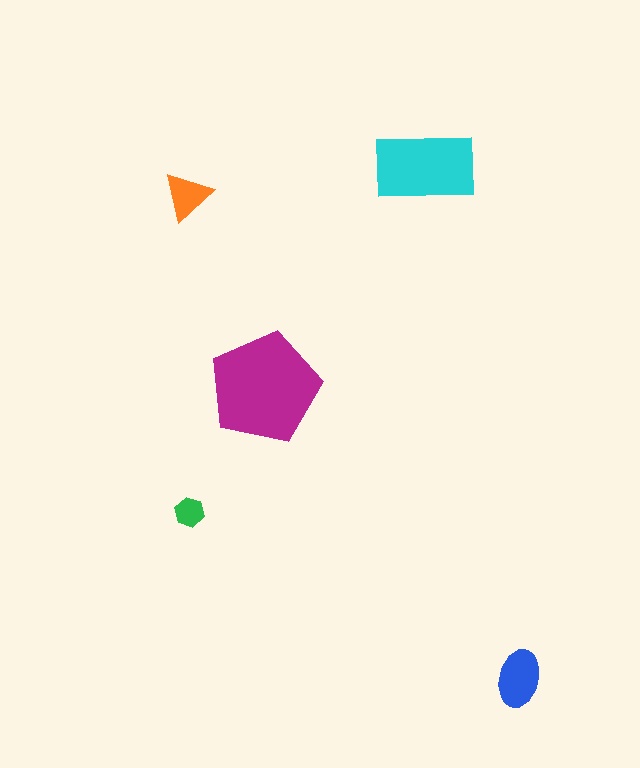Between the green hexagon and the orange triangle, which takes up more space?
The orange triangle.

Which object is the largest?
The magenta pentagon.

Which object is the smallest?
The green hexagon.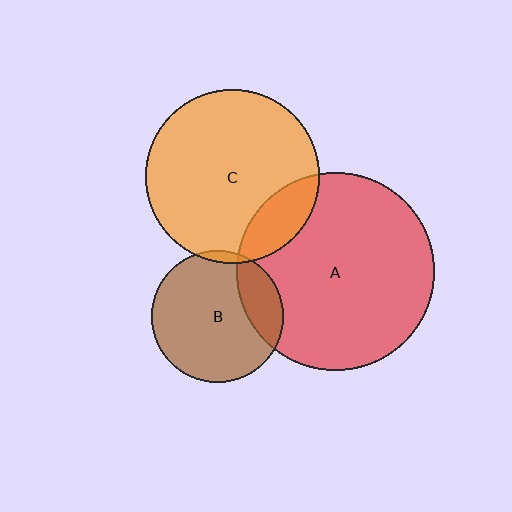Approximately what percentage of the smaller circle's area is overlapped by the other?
Approximately 5%.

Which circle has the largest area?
Circle A (red).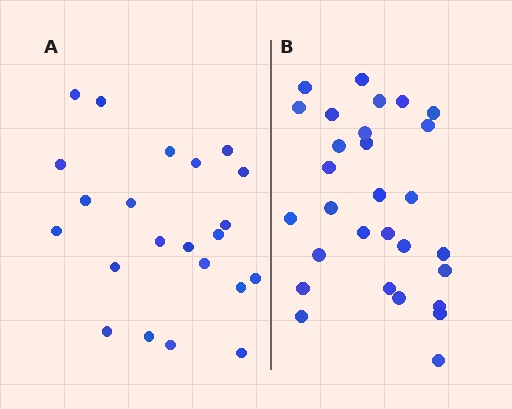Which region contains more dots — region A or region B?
Region B (the right region) has more dots.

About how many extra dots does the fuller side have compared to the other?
Region B has roughly 8 or so more dots than region A.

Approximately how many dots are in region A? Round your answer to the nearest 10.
About 20 dots. (The exact count is 22, which rounds to 20.)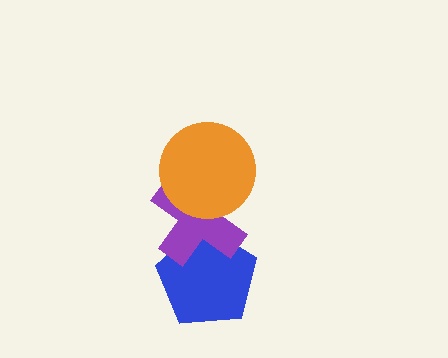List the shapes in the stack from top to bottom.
From top to bottom: the orange circle, the purple cross, the blue pentagon.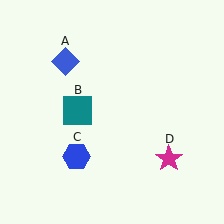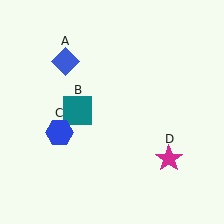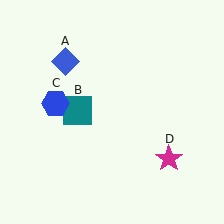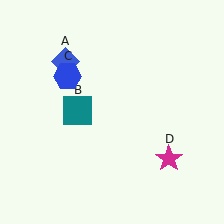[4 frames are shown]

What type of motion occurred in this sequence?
The blue hexagon (object C) rotated clockwise around the center of the scene.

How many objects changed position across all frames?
1 object changed position: blue hexagon (object C).